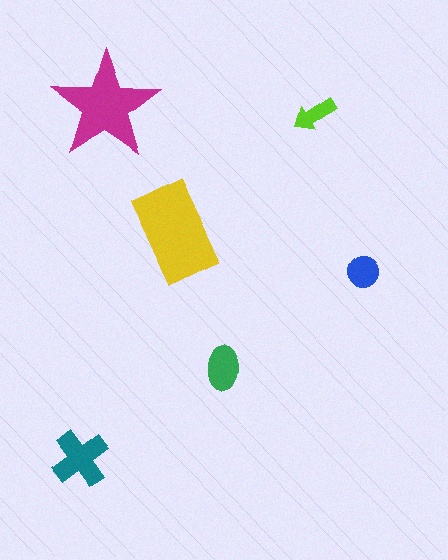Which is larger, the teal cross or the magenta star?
The magenta star.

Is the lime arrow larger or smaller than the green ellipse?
Smaller.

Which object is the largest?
The yellow rectangle.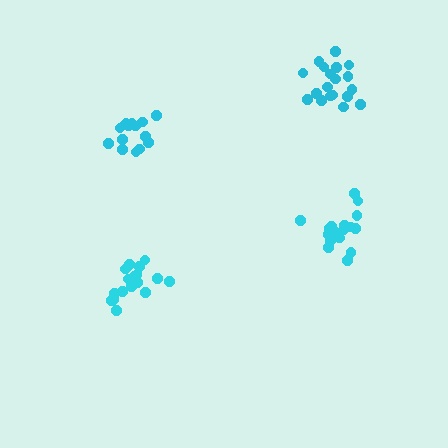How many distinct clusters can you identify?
There are 4 distinct clusters.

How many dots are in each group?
Group 1: 17 dots, Group 2: 19 dots, Group 3: 19 dots, Group 4: 15 dots (70 total).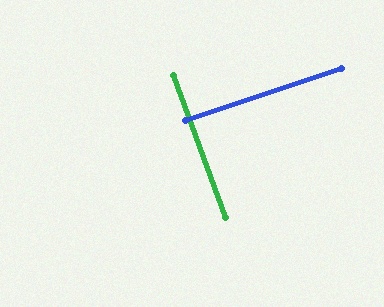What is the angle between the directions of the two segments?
Approximately 88 degrees.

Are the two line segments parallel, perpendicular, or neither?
Perpendicular — they meet at approximately 88°.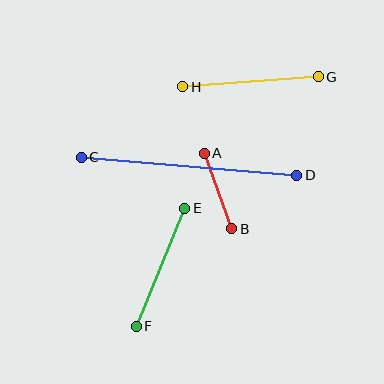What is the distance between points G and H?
The distance is approximately 136 pixels.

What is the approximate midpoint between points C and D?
The midpoint is at approximately (189, 166) pixels.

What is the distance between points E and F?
The distance is approximately 128 pixels.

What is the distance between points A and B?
The distance is approximately 81 pixels.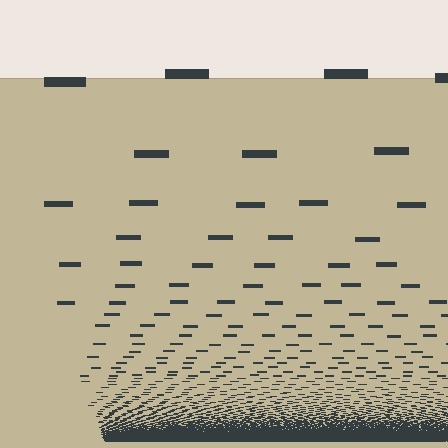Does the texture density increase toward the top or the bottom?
Density increases toward the bottom.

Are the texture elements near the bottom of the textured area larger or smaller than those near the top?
Smaller. The gradient is inverted — elements near the bottom are smaller and denser.